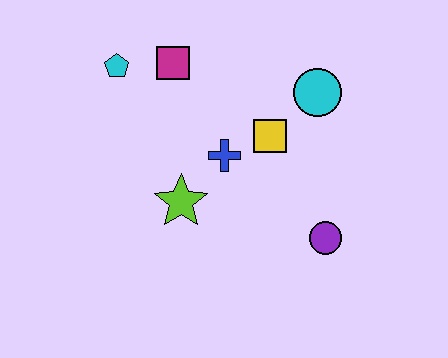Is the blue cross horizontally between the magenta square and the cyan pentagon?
No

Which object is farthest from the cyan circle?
The cyan pentagon is farthest from the cyan circle.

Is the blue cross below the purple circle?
No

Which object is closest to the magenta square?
The cyan pentagon is closest to the magenta square.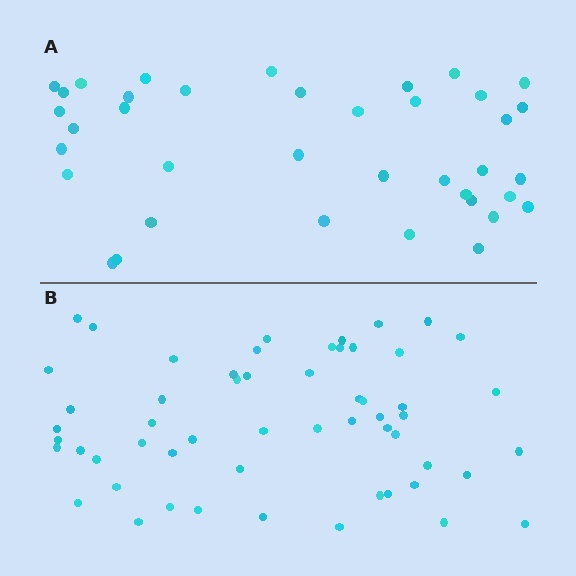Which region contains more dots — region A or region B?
Region B (the bottom region) has more dots.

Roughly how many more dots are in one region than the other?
Region B has approximately 20 more dots than region A.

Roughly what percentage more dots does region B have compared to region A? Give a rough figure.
About 45% more.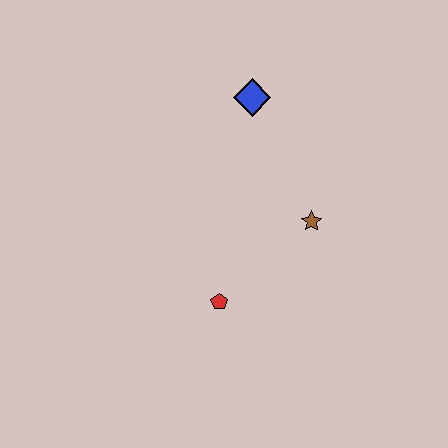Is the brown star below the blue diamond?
Yes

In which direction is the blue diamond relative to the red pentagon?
The blue diamond is above the red pentagon.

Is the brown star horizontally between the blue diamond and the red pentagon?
No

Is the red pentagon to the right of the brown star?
No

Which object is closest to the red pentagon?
The brown star is closest to the red pentagon.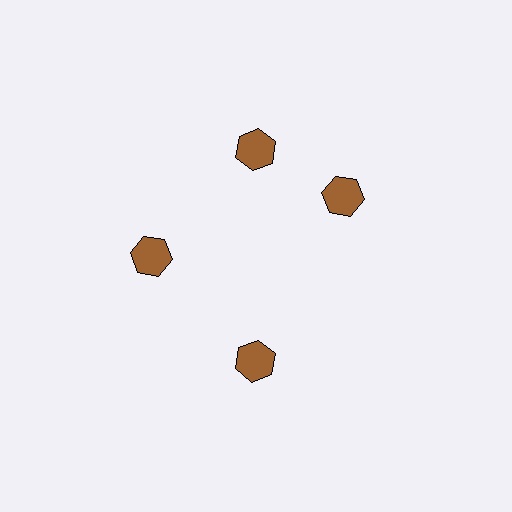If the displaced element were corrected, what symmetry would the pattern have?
It would have 4-fold rotational symmetry — the pattern would map onto itself every 90 degrees.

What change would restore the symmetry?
The symmetry would be restored by rotating it back into even spacing with its neighbors so that all 4 hexagons sit at equal angles and equal distance from the center.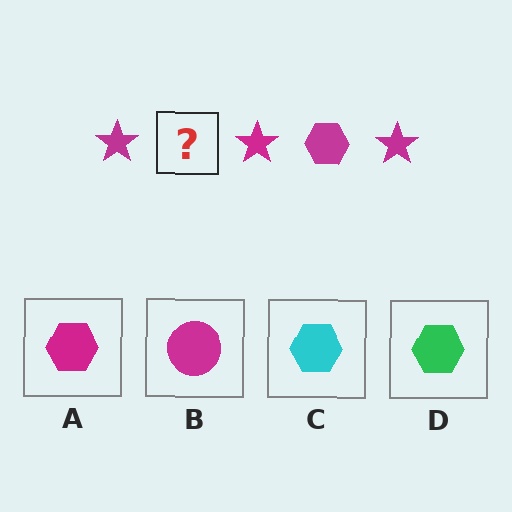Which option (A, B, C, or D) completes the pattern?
A.